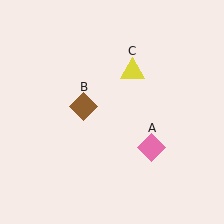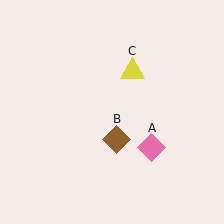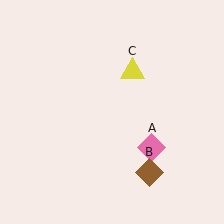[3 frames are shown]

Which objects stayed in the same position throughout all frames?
Pink diamond (object A) and yellow triangle (object C) remained stationary.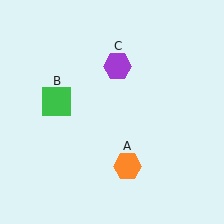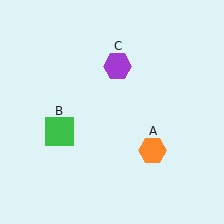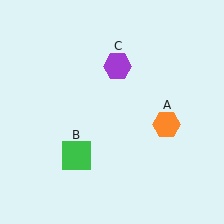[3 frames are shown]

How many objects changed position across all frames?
2 objects changed position: orange hexagon (object A), green square (object B).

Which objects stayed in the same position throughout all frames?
Purple hexagon (object C) remained stationary.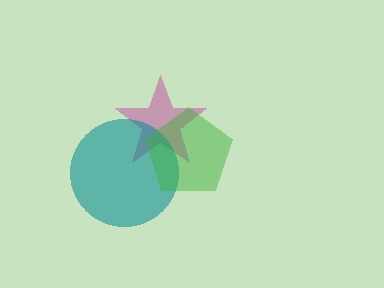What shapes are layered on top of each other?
The layered shapes are: a magenta star, a teal circle, a green pentagon.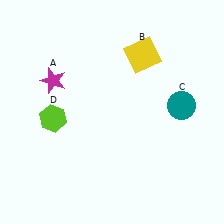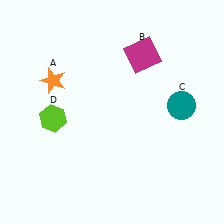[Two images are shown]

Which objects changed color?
A changed from magenta to orange. B changed from yellow to magenta.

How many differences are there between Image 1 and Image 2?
There are 2 differences between the two images.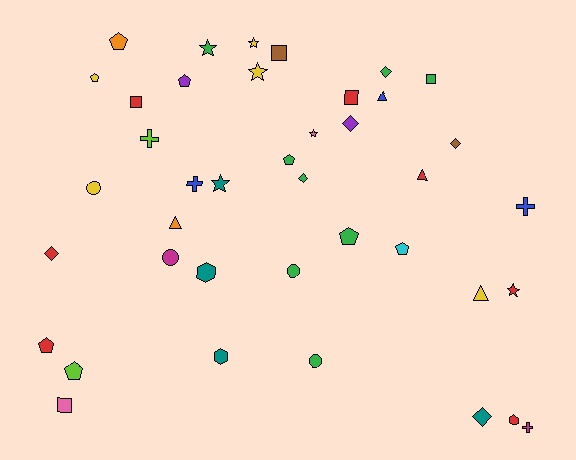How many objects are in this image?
There are 40 objects.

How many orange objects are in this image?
There are 2 orange objects.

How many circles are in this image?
There are 4 circles.